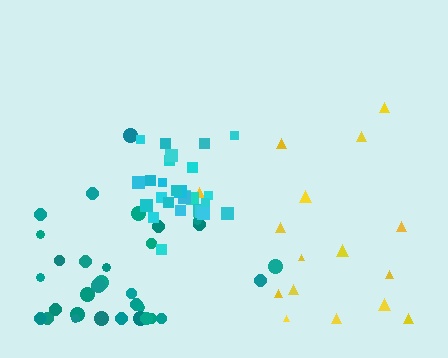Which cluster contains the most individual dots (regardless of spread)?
Teal (33).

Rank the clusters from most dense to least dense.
cyan, teal, yellow.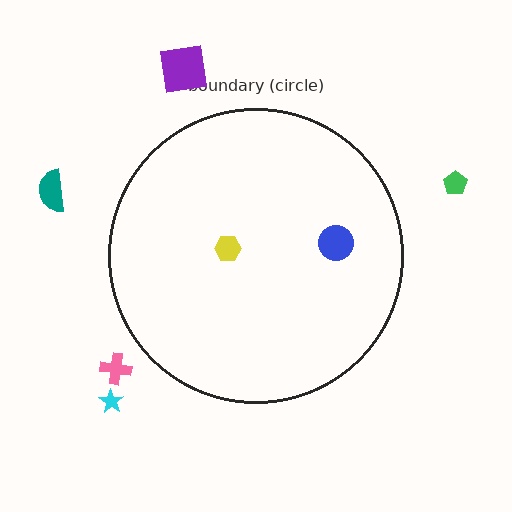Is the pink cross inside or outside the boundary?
Outside.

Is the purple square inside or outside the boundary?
Outside.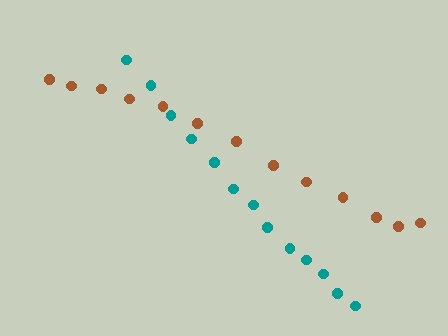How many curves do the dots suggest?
There are 2 distinct paths.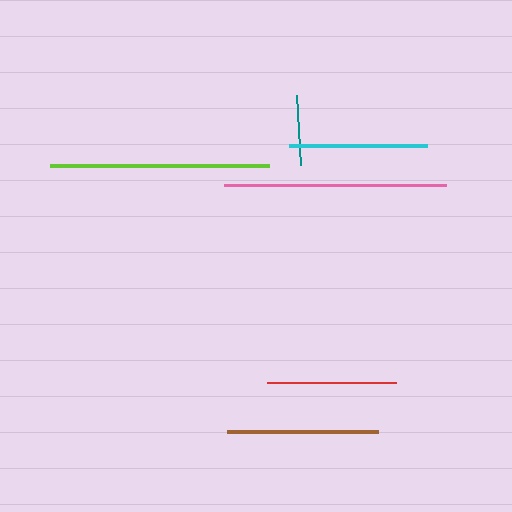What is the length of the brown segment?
The brown segment is approximately 151 pixels long.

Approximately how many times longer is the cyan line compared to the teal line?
The cyan line is approximately 2.0 times the length of the teal line.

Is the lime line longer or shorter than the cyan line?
The lime line is longer than the cyan line.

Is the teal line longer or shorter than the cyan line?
The cyan line is longer than the teal line.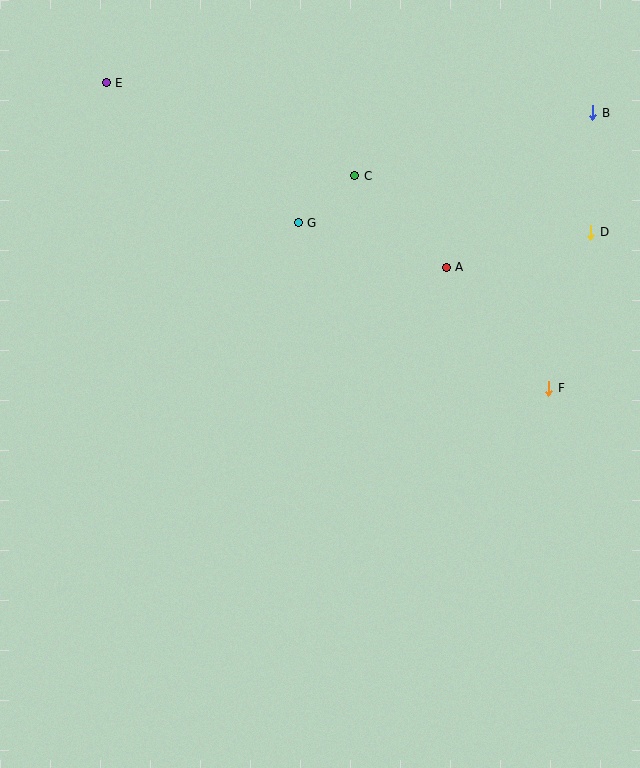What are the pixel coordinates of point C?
Point C is at (355, 176).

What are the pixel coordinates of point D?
Point D is at (591, 232).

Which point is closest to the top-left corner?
Point E is closest to the top-left corner.